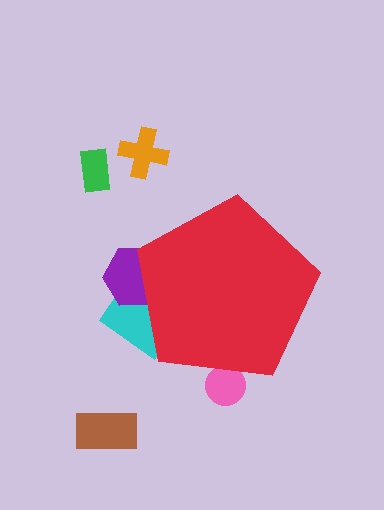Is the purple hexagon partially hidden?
Yes, the purple hexagon is partially hidden behind the red pentagon.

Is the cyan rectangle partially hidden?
Yes, the cyan rectangle is partially hidden behind the red pentagon.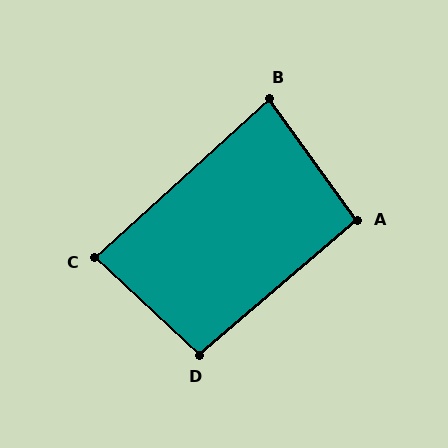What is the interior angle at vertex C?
Approximately 85 degrees (approximately right).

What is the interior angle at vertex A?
Approximately 95 degrees (approximately right).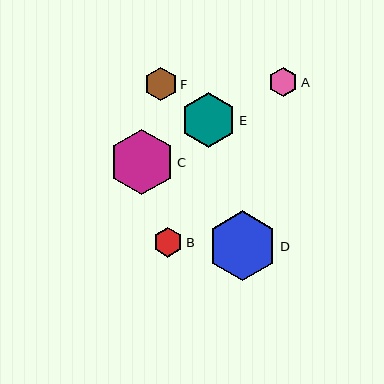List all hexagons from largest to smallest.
From largest to smallest: D, C, E, F, B, A.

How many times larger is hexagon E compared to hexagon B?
Hexagon E is approximately 1.9 times the size of hexagon B.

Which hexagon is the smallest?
Hexagon A is the smallest with a size of approximately 29 pixels.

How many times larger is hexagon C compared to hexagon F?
Hexagon C is approximately 2.0 times the size of hexagon F.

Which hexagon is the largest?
Hexagon D is the largest with a size of approximately 70 pixels.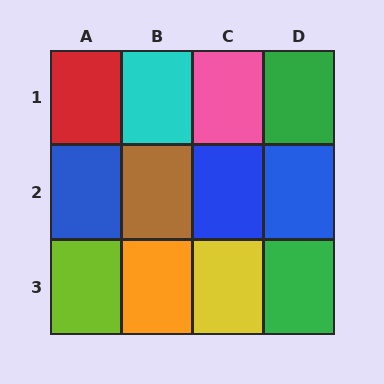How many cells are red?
1 cell is red.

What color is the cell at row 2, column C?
Blue.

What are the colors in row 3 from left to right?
Lime, orange, yellow, green.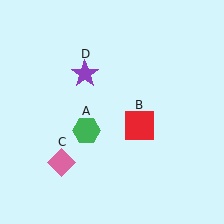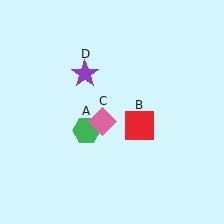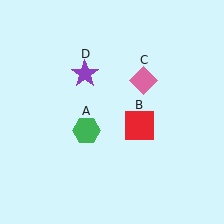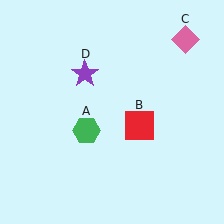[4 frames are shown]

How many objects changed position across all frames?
1 object changed position: pink diamond (object C).